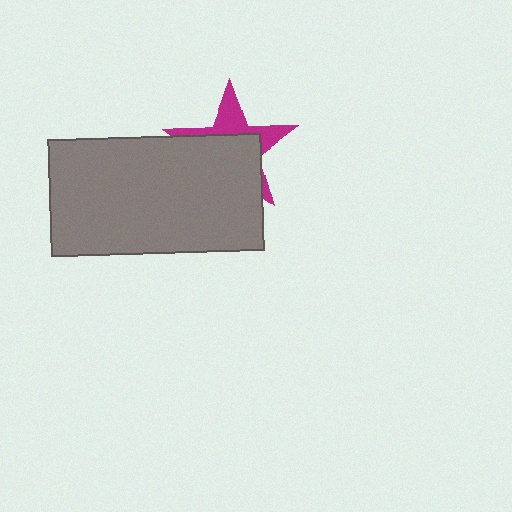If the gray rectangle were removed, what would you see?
You would see the complete magenta star.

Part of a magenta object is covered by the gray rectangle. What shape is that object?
It is a star.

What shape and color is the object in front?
The object in front is a gray rectangle.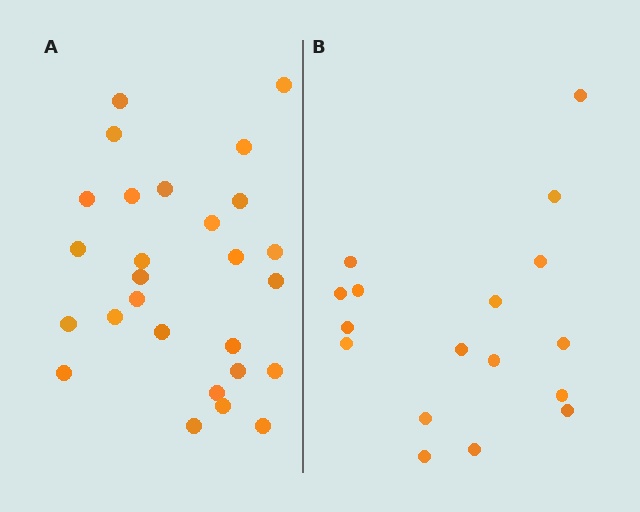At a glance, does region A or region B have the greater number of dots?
Region A (the left region) has more dots.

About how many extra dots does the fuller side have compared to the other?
Region A has roughly 10 or so more dots than region B.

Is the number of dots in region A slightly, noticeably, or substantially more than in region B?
Region A has substantially more. The ratio is roughly 1.6 to 1.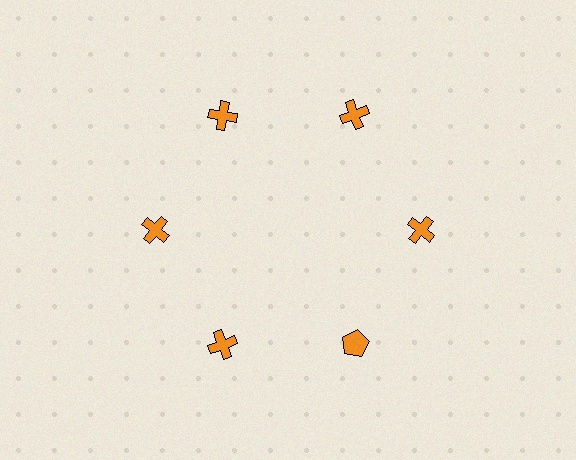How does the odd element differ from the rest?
It has a different shape: pentagon instead of cross.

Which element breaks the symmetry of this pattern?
The orange pentagon at roughly the 5 o'clock position breaks the symmetry. All other shapes are orange crosses.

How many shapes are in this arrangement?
There are 6 shapes arranged in a ring pattern.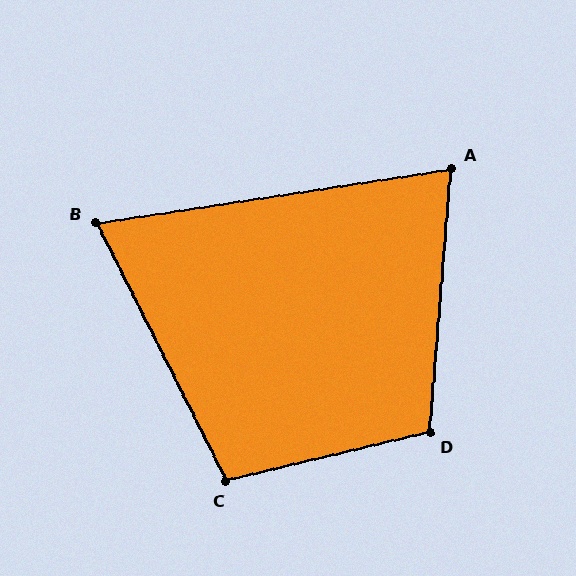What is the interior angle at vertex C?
Approximately 103 degrees (obtuse).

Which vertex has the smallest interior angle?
B, at approximately 72 degrees.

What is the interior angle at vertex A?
Approximately 77 degrees (acute).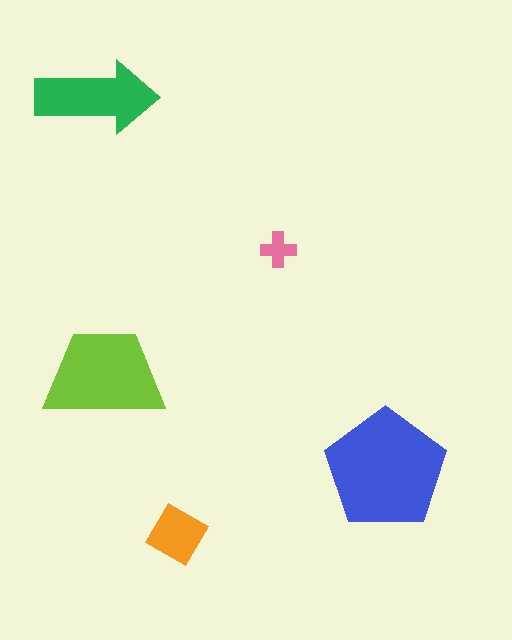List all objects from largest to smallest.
The blue pentagon, the lime trapezoid, the green arrow, the orange diamond, the pink cross.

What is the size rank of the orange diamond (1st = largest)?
4th.